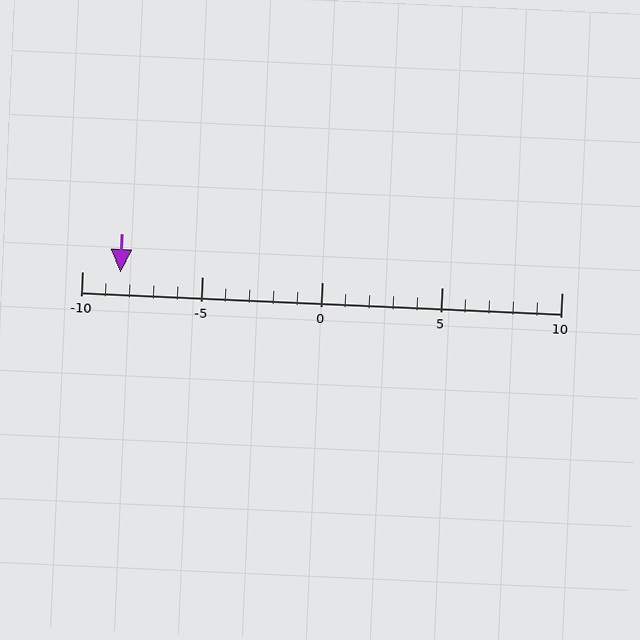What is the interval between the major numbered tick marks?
The major tick marks are spaced 5 units apart.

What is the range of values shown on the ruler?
The ruler shows values from -10 to 10.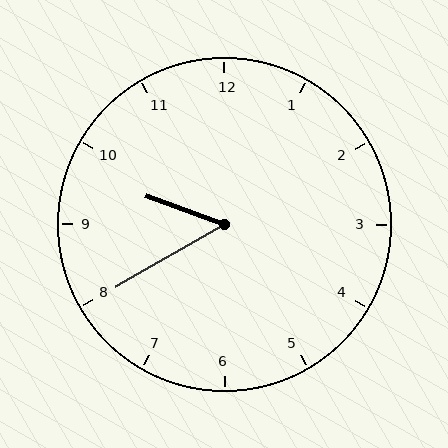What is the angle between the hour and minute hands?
Approximately 50 degrees.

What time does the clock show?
9:40.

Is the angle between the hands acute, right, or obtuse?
It is acute.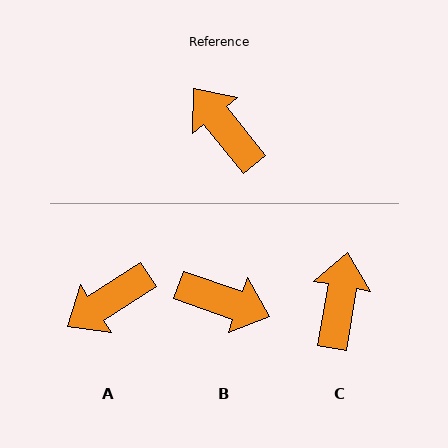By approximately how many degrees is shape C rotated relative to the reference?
Approximately 48 degrees clockwise.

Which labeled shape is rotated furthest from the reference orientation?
B, about 148 degrees away.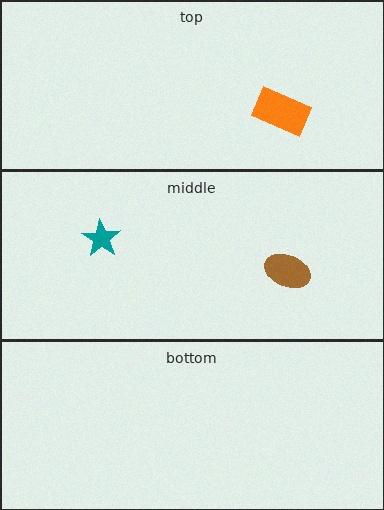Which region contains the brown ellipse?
The middle region.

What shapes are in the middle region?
The brown ellipse, the teal star.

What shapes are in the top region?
The orange rectangle.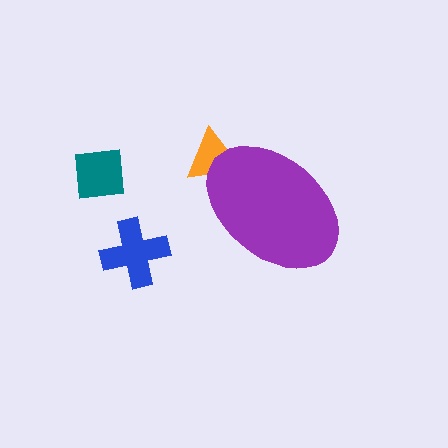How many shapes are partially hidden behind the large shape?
1 shape is partially hidden.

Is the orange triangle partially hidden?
Yes, the orange triangle is partially hidden behind the purple ellipse.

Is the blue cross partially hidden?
No, the blue cross is fully visible.